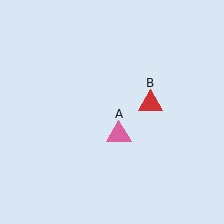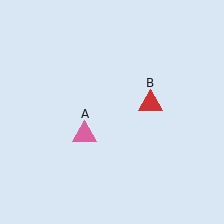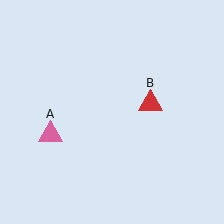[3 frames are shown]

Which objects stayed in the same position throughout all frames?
Red triangle (object B) remained stationary.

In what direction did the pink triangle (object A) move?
The pink triangle (object A) moved left.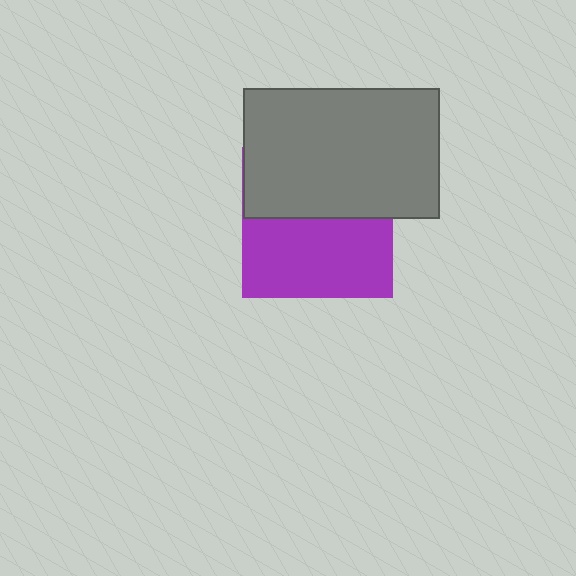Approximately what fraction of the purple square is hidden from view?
Roughly 47% of the purple square is hidden behind the gray rectangle.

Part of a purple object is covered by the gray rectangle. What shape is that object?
It is a square.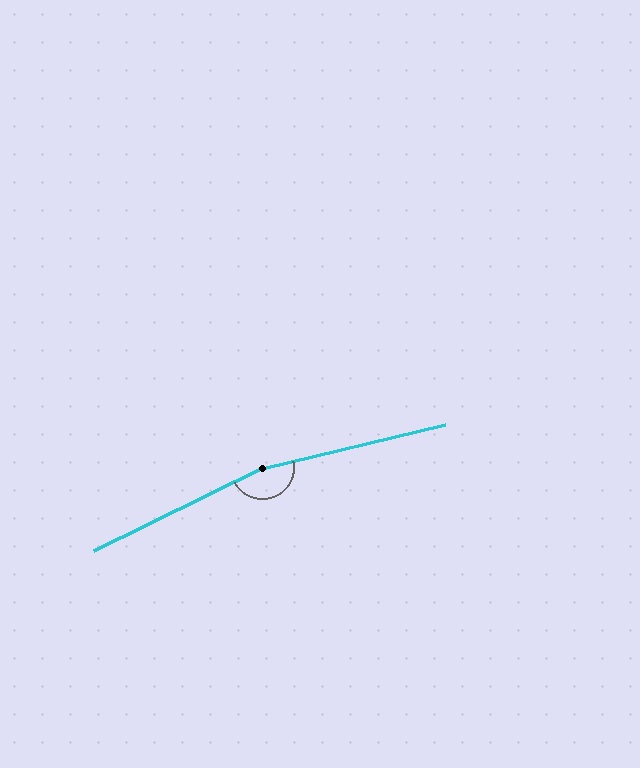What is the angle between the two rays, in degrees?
Approximately 167 degrees.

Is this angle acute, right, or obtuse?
It is obtuse.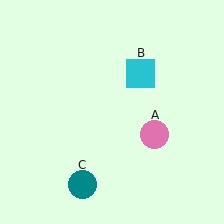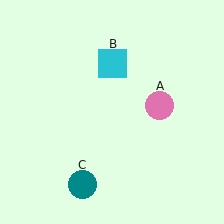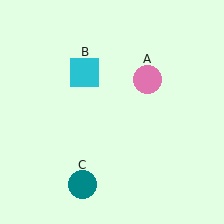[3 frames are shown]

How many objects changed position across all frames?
2 objects changed position: pink circle (object A), cyan square (object B).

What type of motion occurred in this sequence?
The pink circle (object A), cyan square (object B) rotated counterclockwise around the center of the scene.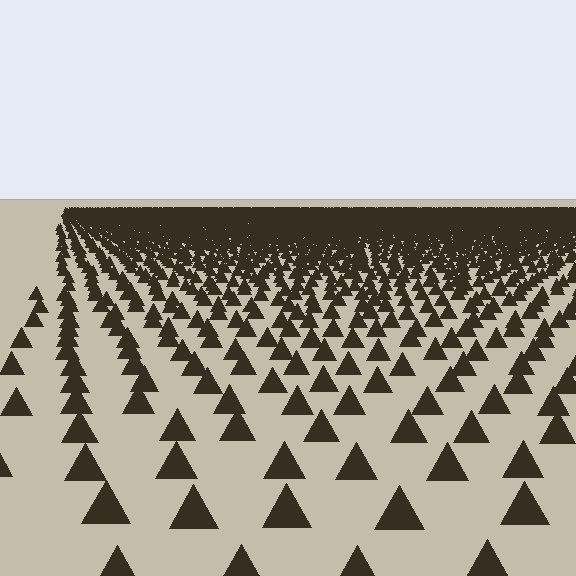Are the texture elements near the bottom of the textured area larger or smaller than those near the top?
Larger. Near the bottom, elements are closer to the viewer and appear at a bigger on-screen size.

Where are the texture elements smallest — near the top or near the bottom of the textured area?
Near the top.